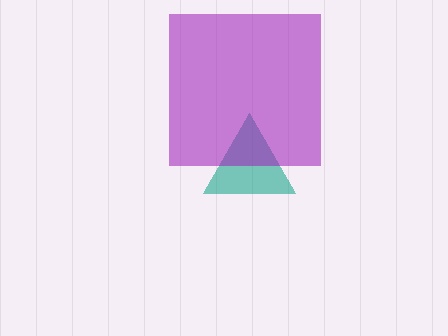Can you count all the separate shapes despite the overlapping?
Yes, there are 2 separate shapes.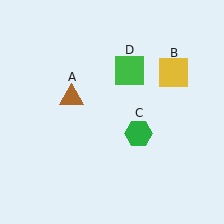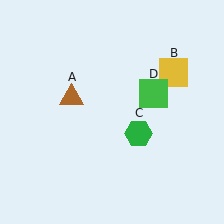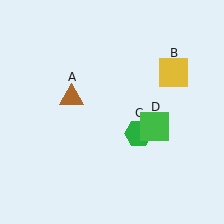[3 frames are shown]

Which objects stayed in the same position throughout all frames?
Brown triangle (object A) and yellow square (object B) and green hexagon (object C) remained stationary.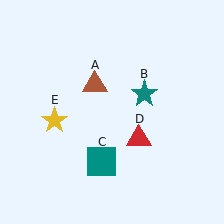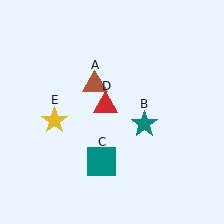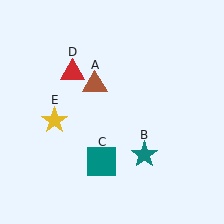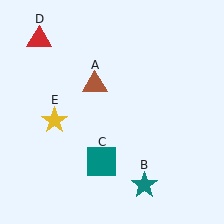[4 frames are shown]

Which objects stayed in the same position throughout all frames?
Brown triangle (object A) and teal square (object C) and yellow star (object E) remained stationary.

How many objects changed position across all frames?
2 objects changed position: teal star (object B), red triangle (object D).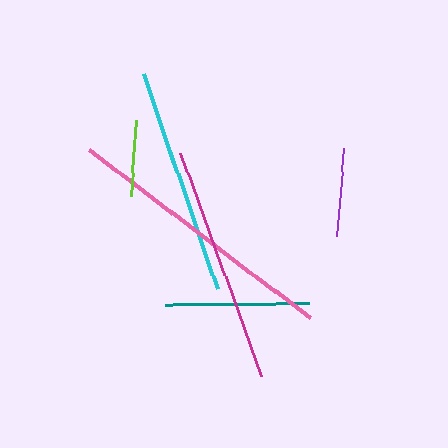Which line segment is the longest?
The pink line is the longest at approximately 277 pixels.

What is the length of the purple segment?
The purple segment is approximately 89 pixels long.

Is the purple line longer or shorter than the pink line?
The pink line is longer than the purple line.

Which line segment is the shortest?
The lime line is the shortest at approximately 76 pixels.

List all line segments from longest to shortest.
From longest to shortest: pink, magenta, cyan, teal, purple, lime.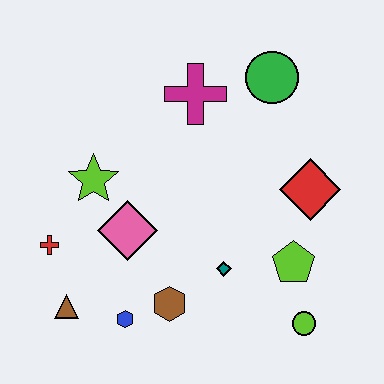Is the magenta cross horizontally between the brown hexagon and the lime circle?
Yes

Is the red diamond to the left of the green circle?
No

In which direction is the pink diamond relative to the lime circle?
The pink diamond is to the left of the lime circle.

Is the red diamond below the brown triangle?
No